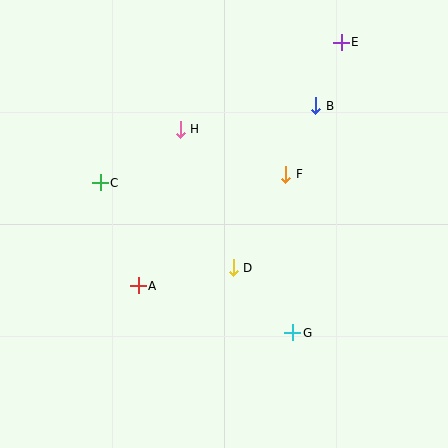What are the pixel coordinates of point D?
Point D is at (233, 268).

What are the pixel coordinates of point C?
Point C is at (100, 183).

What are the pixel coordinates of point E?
Point E is at (341, 42).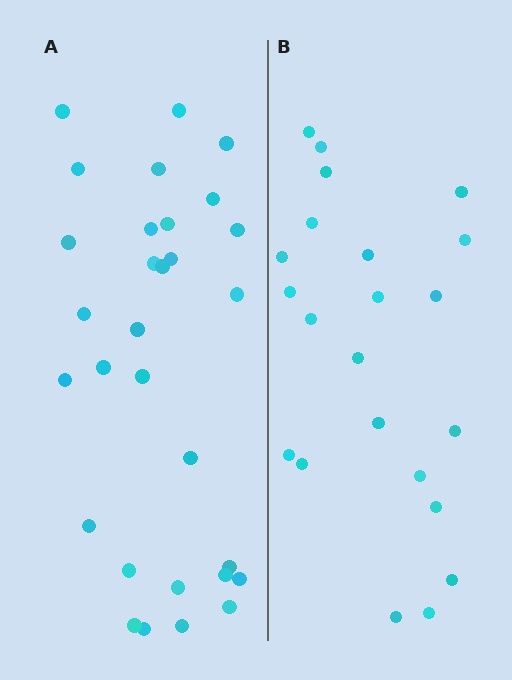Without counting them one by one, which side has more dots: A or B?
Region A (the left region) has more dots.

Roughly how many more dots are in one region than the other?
Region A has roughly 8 or so more dots than region B.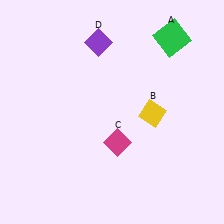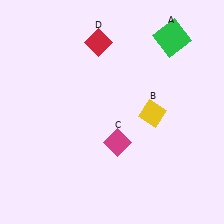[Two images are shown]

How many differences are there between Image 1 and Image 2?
There is 1 difference between the two images.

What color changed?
The diamond (D) changed from purple in Image 1 to red in Image 2.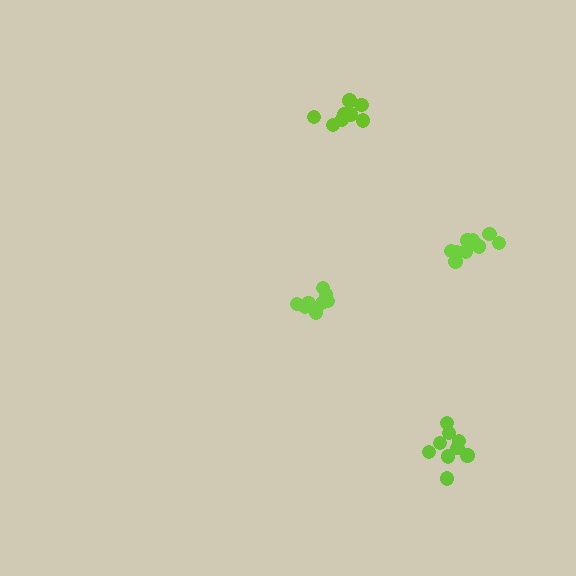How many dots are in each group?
Group 1: 8 dots, Group 2: 9 dots, Group 3: 8 dots, Group 4: 11 dots (36 total).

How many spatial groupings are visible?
There are 4 spatial groupings.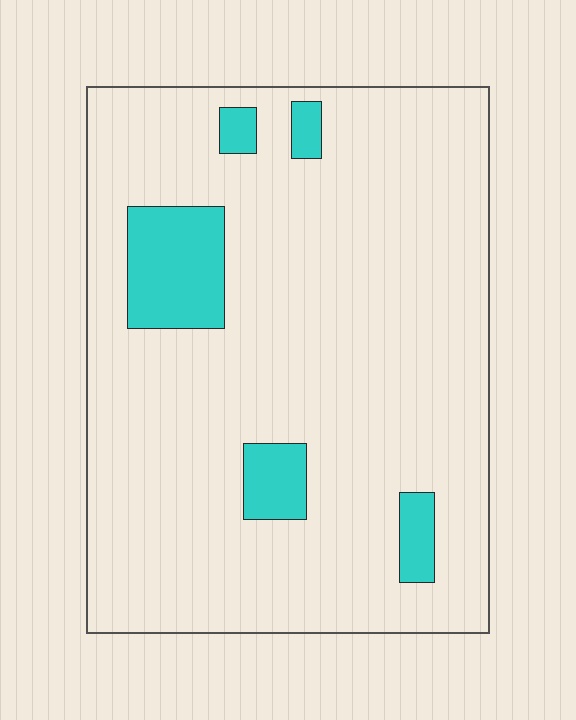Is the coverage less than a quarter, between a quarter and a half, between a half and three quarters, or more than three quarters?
Less than a quarter.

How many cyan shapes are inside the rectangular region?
5.